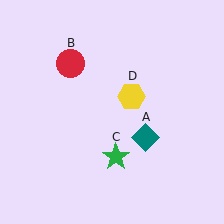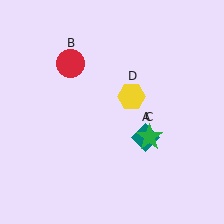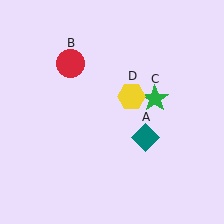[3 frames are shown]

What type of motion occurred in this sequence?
The green star (object C) rotated counterclockwise around the center of the scene.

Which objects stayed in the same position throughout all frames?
Teal diamond (object A) and red circle (object B) and yellow hexagon (object D) remained stationary.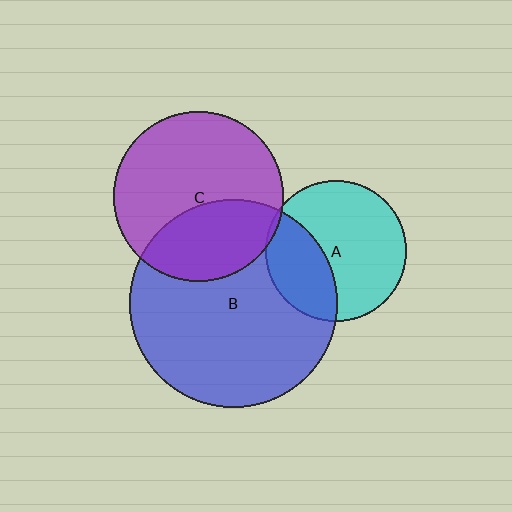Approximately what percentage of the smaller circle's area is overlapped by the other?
Approximately 35%.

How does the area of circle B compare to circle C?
Approximately 1.5 times.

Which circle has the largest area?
Circle B (blue).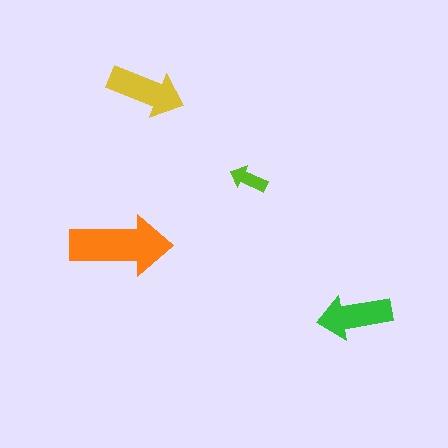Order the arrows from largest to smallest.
the orange one, the yellow one, the green one, the lime one.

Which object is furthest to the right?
The green arrow is rightmost.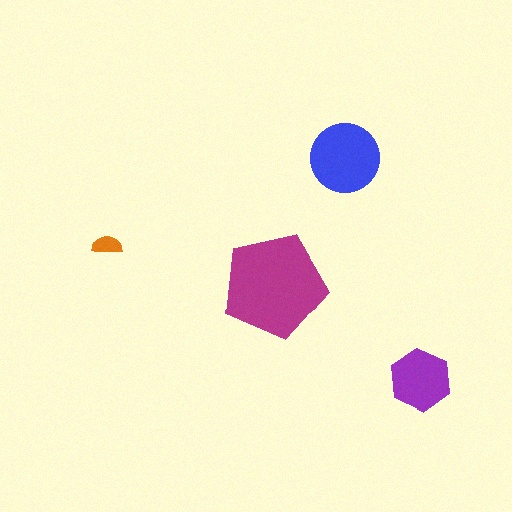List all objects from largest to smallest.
The magenta pentagon, the blue circle, the purple hexagon, the orange semicircle.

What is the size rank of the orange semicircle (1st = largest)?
4th.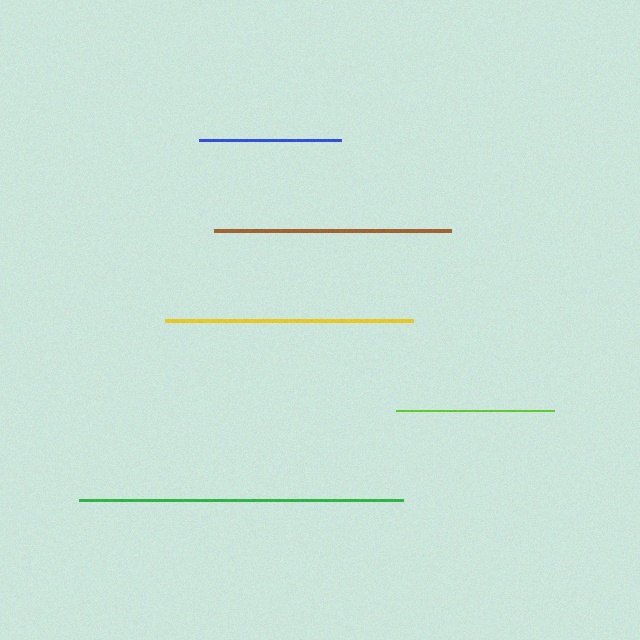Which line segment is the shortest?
The blue line is the shortest at approximately 143 pixels.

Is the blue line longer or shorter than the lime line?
The lime line is longer than the blue line.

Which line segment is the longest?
The green line is the longest at approximately 324 pixels.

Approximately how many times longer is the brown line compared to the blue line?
The brown line is approximately 1.7 times the length of the blue line.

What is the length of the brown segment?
The brown segment is approximately 237 pixels long.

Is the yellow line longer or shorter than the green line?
The green line is longer than the yellow line.